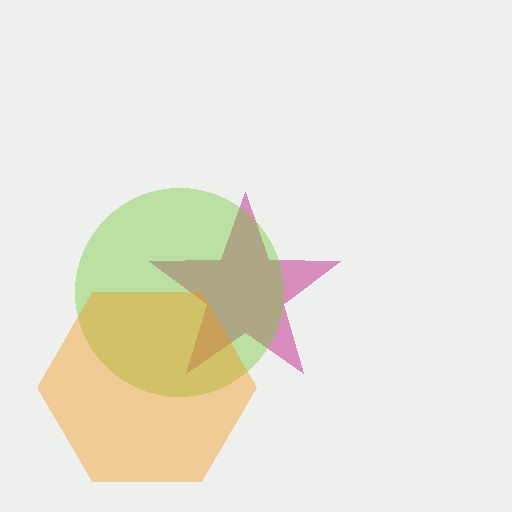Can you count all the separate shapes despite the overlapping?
Yes, there are 3 separate shapes.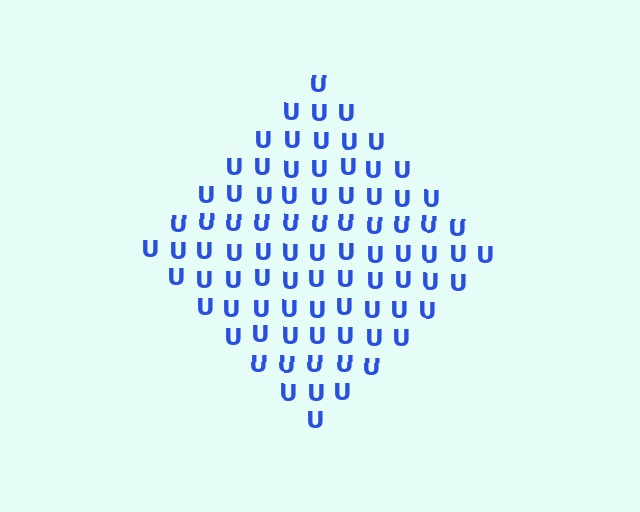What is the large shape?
The large shape is a diamond.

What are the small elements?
The small elements are letter U's.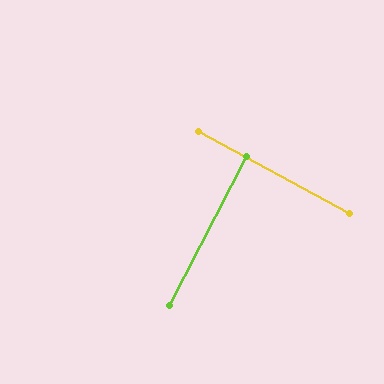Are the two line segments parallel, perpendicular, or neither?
Perpendicular — they meet at approximately 88°.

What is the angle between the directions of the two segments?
Approximately 88 degrees.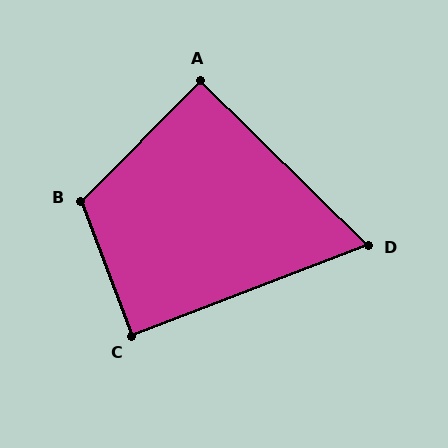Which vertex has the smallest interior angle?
D, at approximately 66 degrees.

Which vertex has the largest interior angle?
B, at approximately 114 degrees.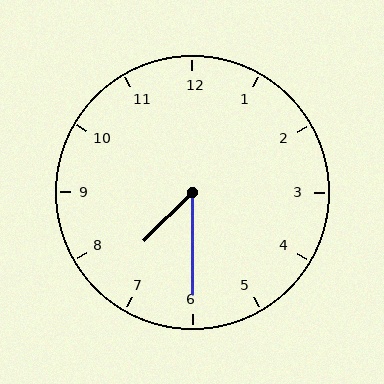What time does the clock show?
7:30.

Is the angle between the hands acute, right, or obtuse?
It is acute.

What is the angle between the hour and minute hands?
Approximately 45 degrees.